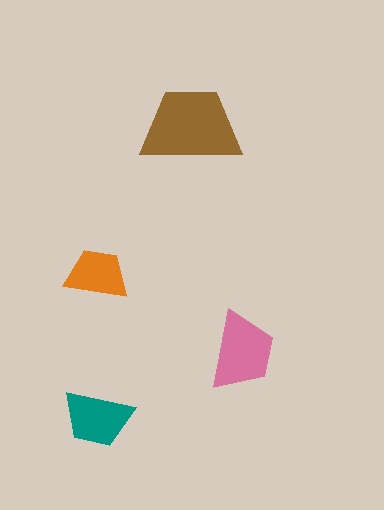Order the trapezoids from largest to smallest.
the brown one, the pink one, the teal one, the orange one.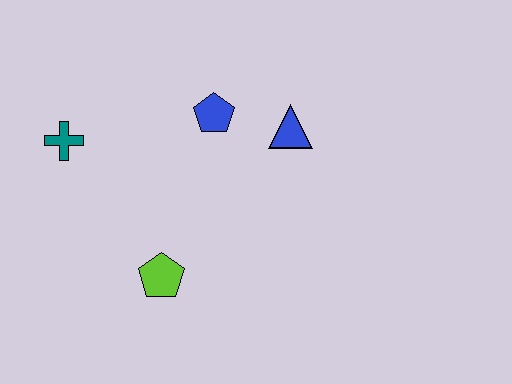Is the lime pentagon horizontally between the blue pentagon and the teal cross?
Yes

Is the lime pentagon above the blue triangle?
No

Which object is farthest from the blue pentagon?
The lime pentagon is farthest from the blue pentagon.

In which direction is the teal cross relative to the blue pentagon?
The teal cross is to the left of the blue pentagon.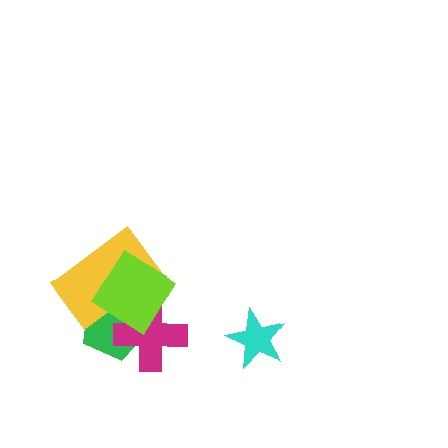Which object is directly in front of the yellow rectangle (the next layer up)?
The magenta cross is directly in front of the yellow rectangle.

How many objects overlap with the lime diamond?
3 objects overlap with the lime diamond.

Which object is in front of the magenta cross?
The lime diamond is in front of the magenta cross.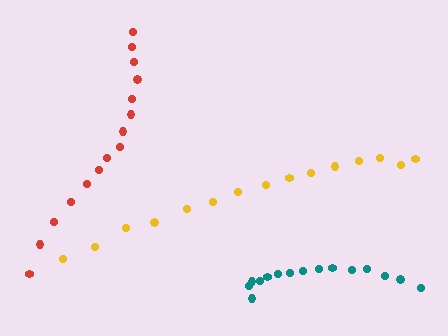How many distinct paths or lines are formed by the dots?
There are 3 distinct paths.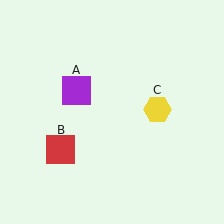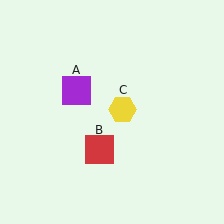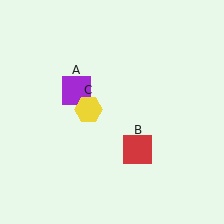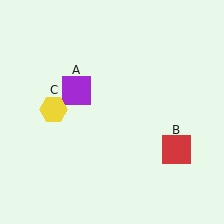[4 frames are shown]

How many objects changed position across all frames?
2 objects changed position: red square (object B), yellow hexagon (object C).